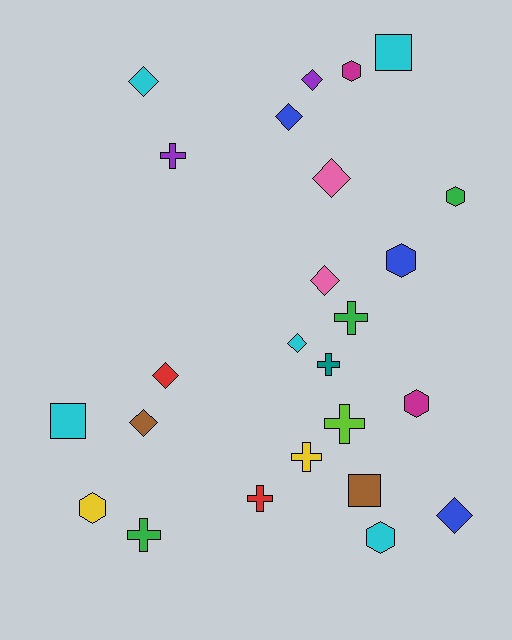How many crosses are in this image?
There are 7 crosses.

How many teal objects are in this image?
There is 1 teal object.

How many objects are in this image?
There are 25 objects.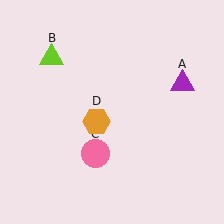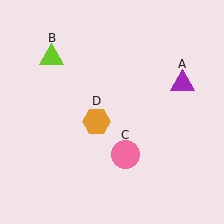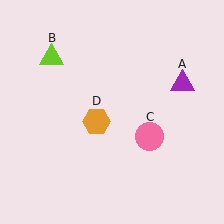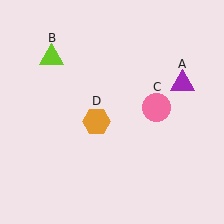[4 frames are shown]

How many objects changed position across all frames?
1 object changed position: pink circle (object C).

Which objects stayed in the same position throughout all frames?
Purple triangle (object A) and lime triangle (object B) and orange hexagon (object D) remained stationary.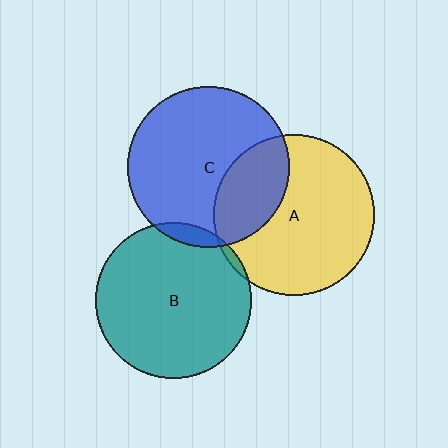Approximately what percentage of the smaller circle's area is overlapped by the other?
Approximately 5%.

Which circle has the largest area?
Circle C (blue).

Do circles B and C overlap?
Yes.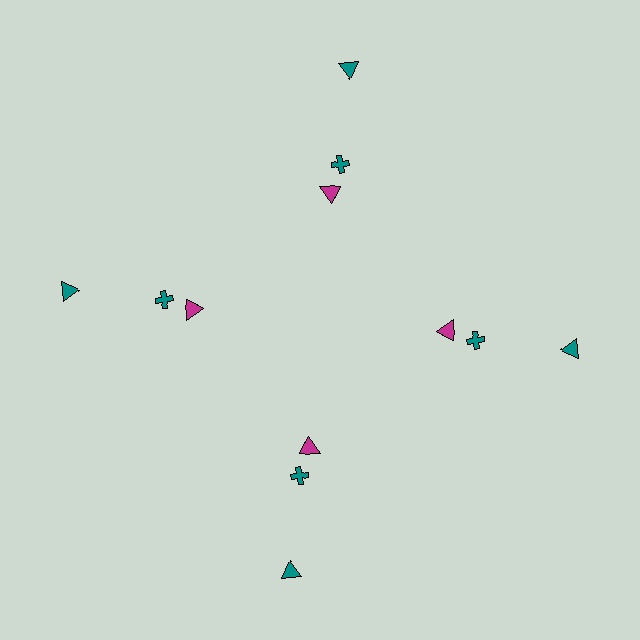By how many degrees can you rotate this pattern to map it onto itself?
The pattern maps onto itself every 90 degrees of rotation.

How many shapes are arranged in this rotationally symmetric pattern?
There are 12 shapes, arranged in 4 groups of 3.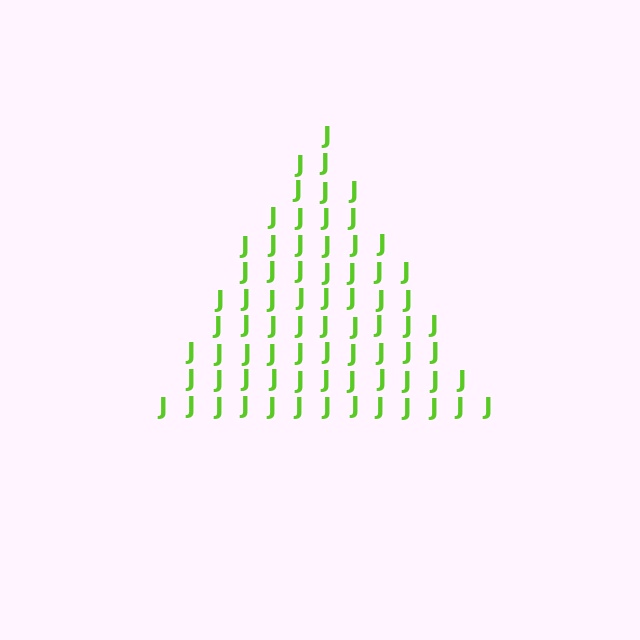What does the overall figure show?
The overall figure shows a triangle.